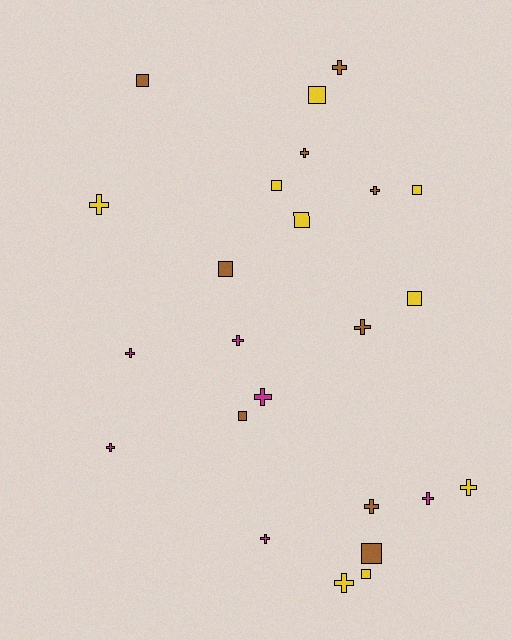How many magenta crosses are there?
There are 6 magenta crosses.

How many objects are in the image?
There are 24 objects.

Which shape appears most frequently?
Cross, with 14 objects.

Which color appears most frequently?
Brown, with 9 objects.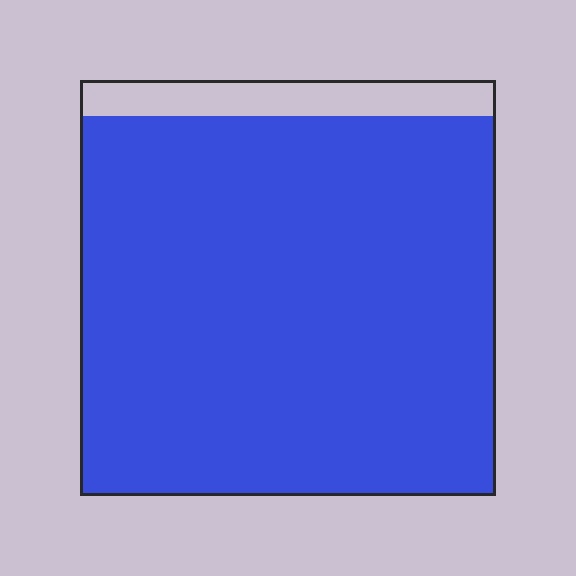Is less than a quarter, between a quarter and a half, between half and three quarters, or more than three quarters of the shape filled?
More than three quarters.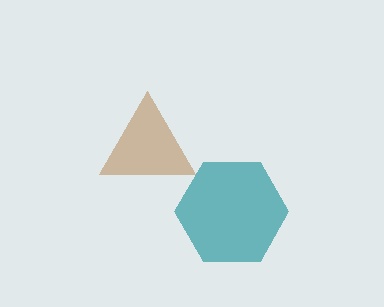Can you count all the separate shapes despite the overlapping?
Yes, there are 2 separate shapes.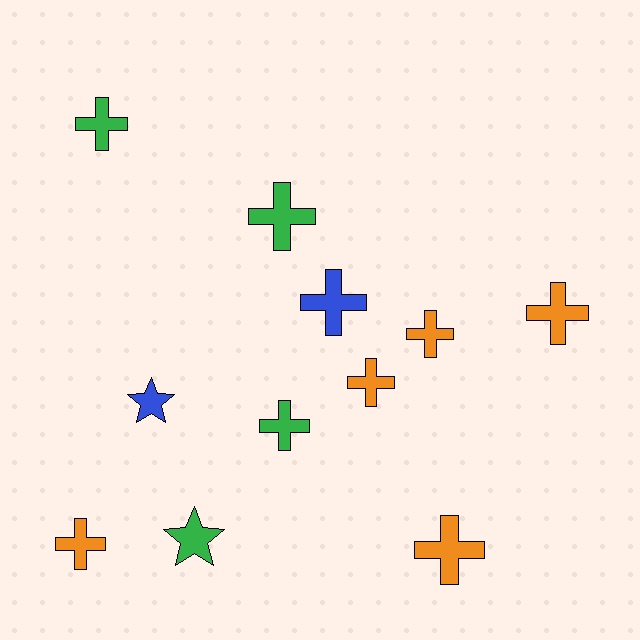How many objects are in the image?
There are 11 objects.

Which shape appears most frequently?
Cross, with 9 objects.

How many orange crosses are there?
There are 5 orange crosses.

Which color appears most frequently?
Orange, with 5 objects.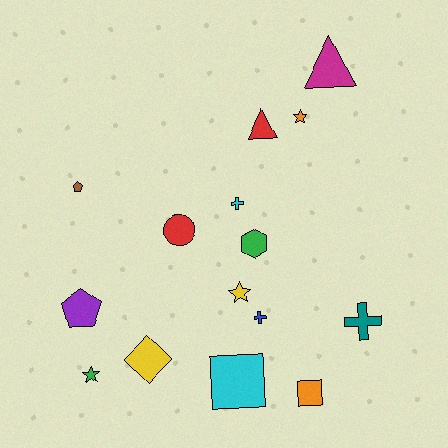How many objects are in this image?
There are 15 objects.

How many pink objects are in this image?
There are no pink objects.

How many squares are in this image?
There are 2 squares.